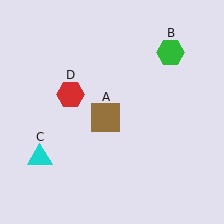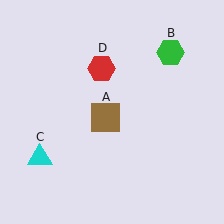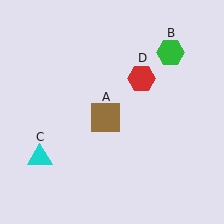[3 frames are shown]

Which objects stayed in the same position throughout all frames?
Brown square (object A) and green hexagon (object B) and cyan triangle (object C) remained stationary.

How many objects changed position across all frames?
1 object changed position: red hexagon (object D).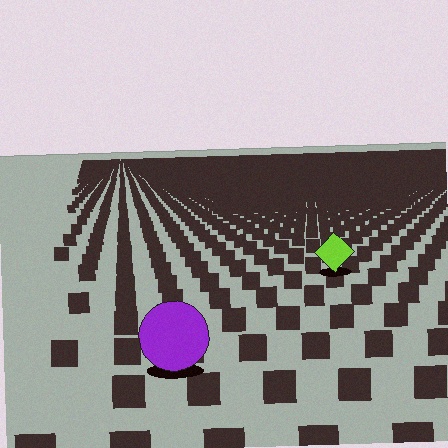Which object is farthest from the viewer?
The lime diamond is farthest from the viewer. It appears smaller and the ground texture around it is denser.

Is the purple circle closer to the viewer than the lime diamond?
Yes. The purple circle is closer — you can tell from the texture gradient: the ground texture is coarser near it.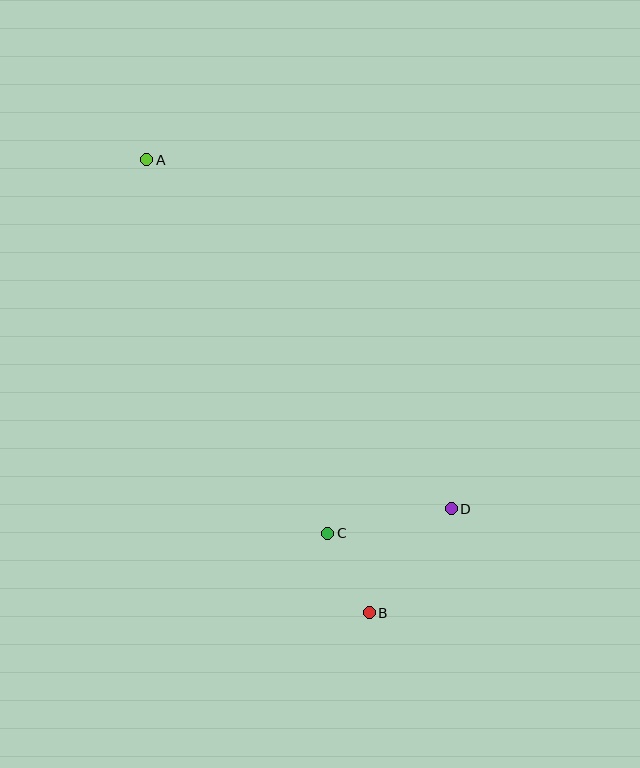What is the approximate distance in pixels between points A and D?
The distance between A and D is approximately 463 pixels.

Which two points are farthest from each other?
Points A and B are farthest from each other.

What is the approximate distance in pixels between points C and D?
The distance between C and D is approximately 126 pixels.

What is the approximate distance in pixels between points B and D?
The distance between B and D is approximately 133 pixels.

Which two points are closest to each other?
Points B and C are closest to each other.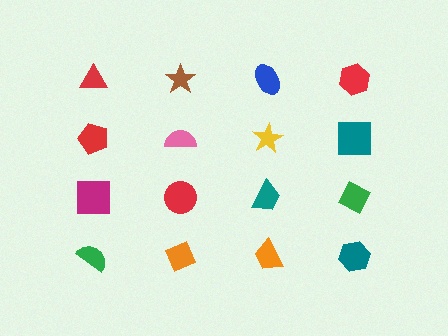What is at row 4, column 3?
An orange trapezoid.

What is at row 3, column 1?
A magenta square.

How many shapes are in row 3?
4 shapes.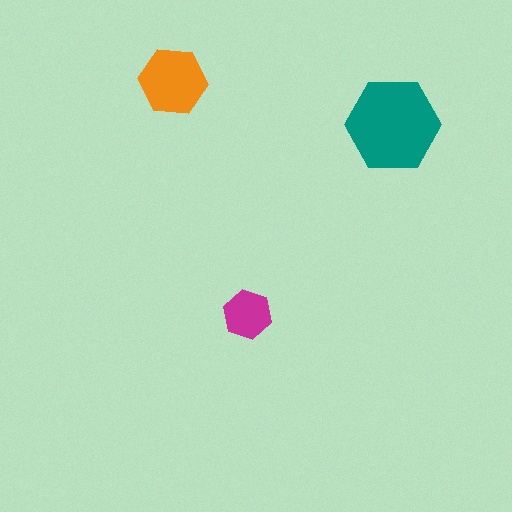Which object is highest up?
The orange hexagon is topmost.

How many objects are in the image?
There are 3 objects in the image.